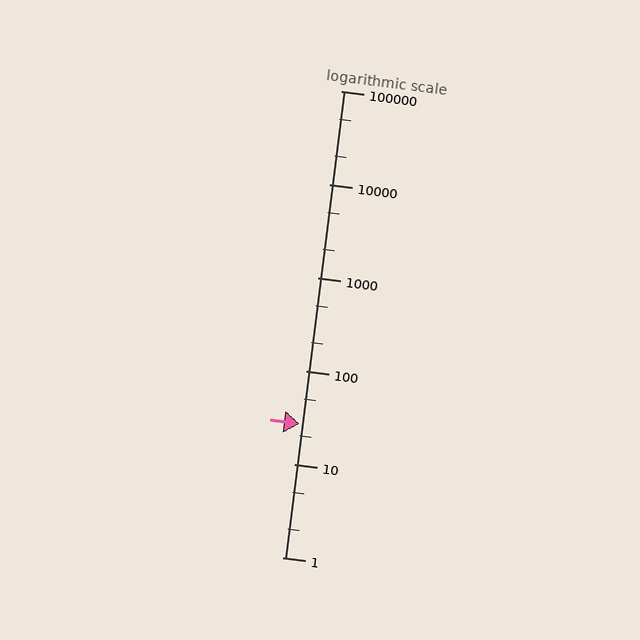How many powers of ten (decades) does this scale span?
The scale spans 5 decades, from 1 to 100000.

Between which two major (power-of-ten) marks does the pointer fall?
The pointer is between 10 and 100.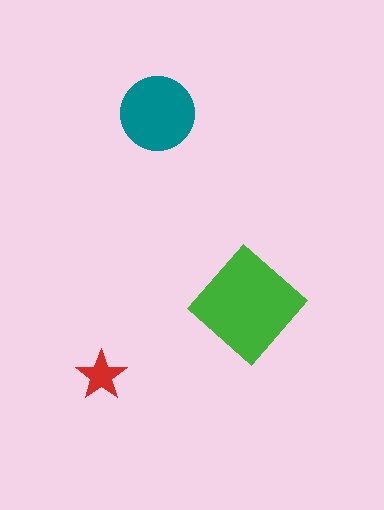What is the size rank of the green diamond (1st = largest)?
1st.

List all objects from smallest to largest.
The red star, the teal circle, the green diamond.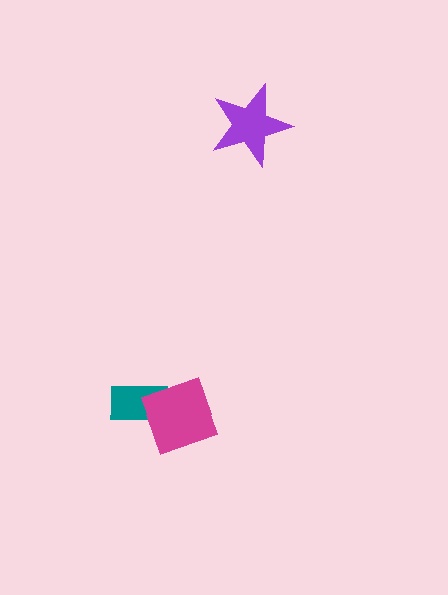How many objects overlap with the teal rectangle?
1 object overlaps with the teal rectangle.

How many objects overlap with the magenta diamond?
1 object overlaps with the magenta diamond.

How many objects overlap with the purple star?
0 objects overlap with the purple star.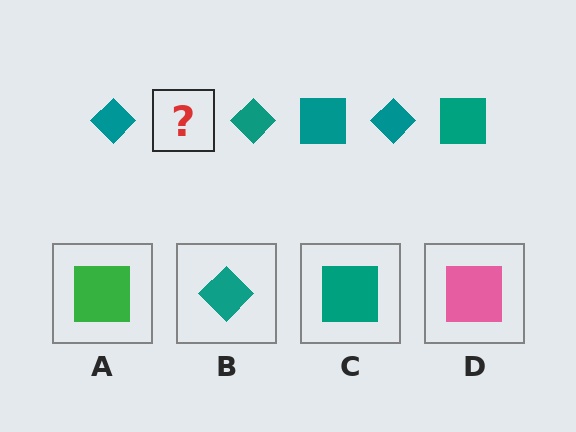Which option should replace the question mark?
Option C.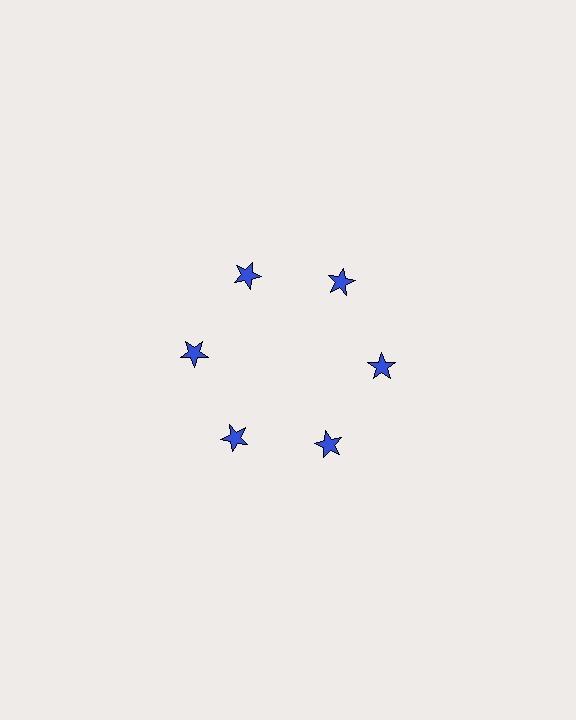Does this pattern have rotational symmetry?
Yes, this pattern has 6-fold rotational symmetry. It looks the same after rotating 60 degrees around the center.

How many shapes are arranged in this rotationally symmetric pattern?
There are 6 shapes, arranged in 6 groups of 1.